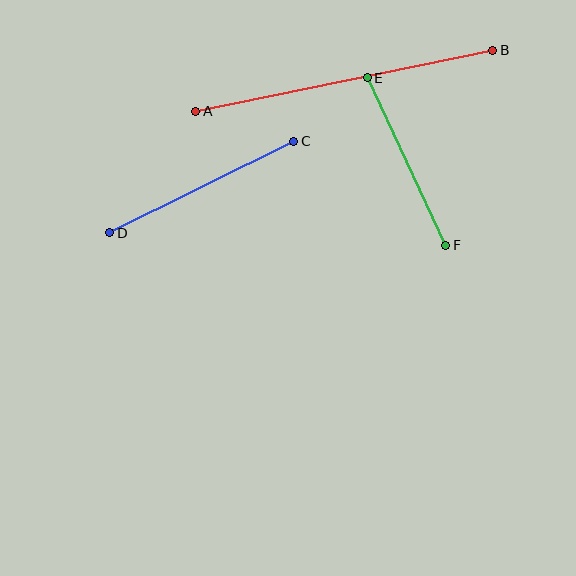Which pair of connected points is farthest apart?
Points A and B are farthest apart.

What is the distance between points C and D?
The distance is approximately 205 pixels.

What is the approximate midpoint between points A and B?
The midpoint is at approximately (344, 81) pixels.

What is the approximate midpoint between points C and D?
The midpoint is at approximately (202, 187) pixels.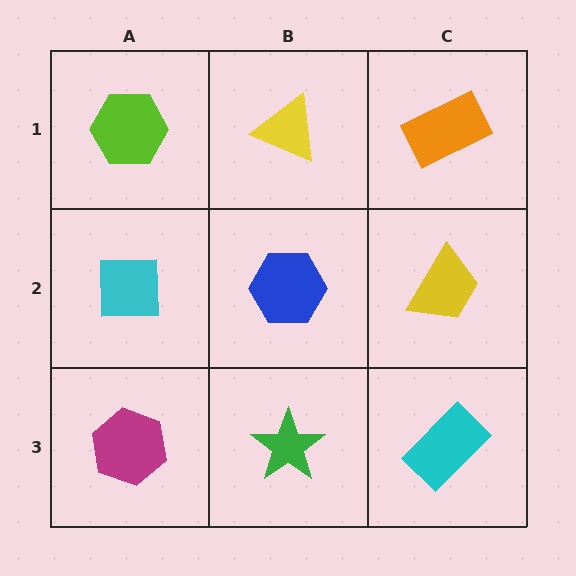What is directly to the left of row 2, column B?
A cyan square.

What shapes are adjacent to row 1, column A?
A cyan square (row 2, column A), a yellow triangle (row 1, column B).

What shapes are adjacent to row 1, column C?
A yellow trapezoid (row 2, column C), a yellow triangle (row 1, column B).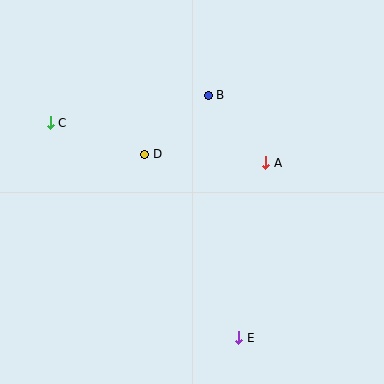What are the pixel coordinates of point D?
Point D is at (145, 154).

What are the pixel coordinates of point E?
Point E is at (238, 338).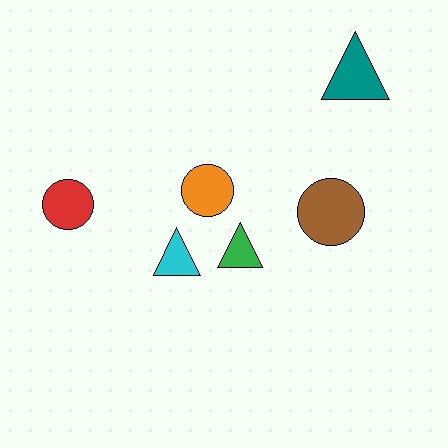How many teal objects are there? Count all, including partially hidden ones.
There is 1 teal object.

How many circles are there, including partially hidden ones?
There are 3 circles.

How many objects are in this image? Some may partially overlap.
There are 6 objects.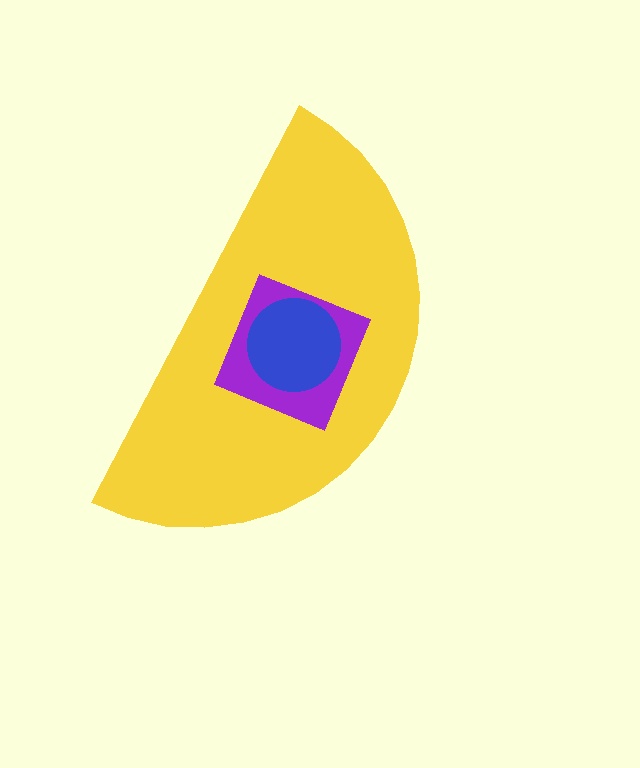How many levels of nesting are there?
3.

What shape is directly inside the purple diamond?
The blue circle.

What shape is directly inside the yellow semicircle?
The purple diamond.